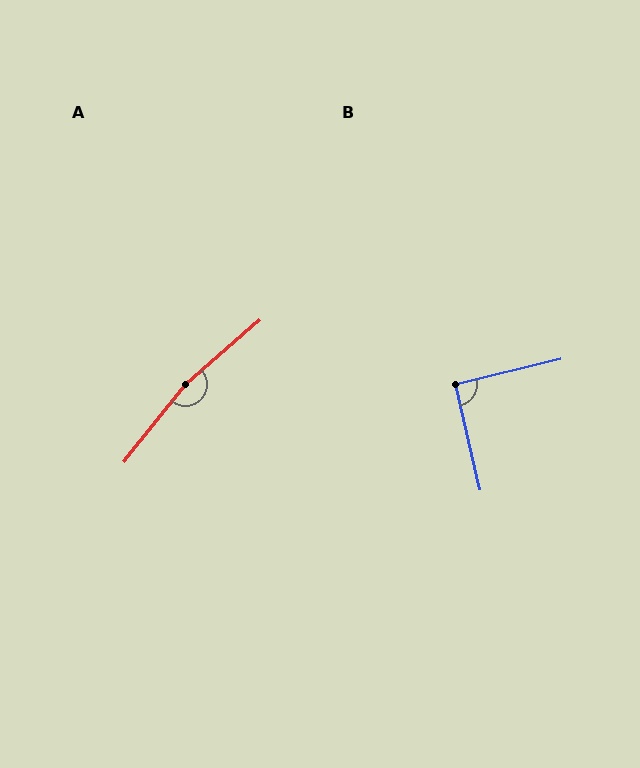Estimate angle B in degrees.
Approximately 91 degrees.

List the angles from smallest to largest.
B (91°), A (169°).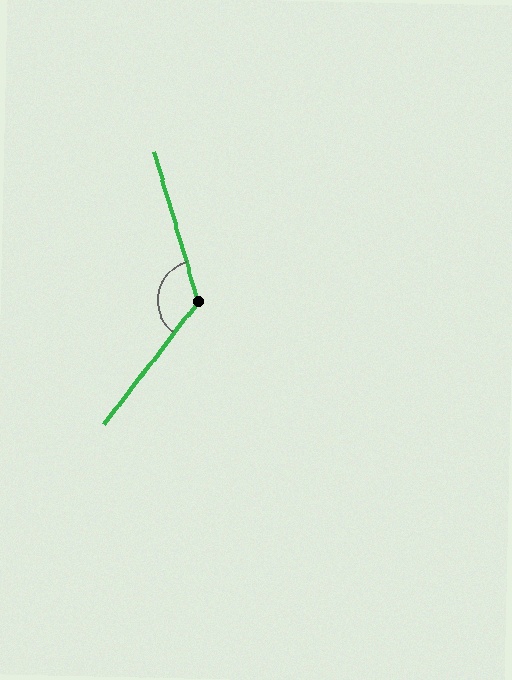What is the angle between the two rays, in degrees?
Approximately 126 degrees.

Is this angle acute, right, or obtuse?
It is obtuse.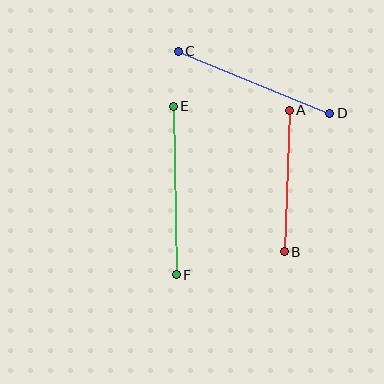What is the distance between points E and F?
The distance is approximately 168 pixels.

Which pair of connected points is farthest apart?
Points E and F are farthest apart.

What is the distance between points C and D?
The distance is approximately 163 pixels.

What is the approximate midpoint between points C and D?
The midpoint is at approximately (254, 82) pixels.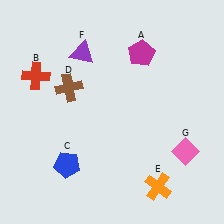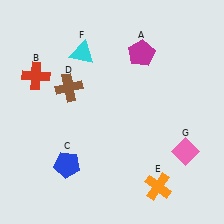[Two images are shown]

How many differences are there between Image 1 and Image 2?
There is 1 difference between the two images.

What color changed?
The triangle (F) changed from purple in Image 1 to cyan in Image 2.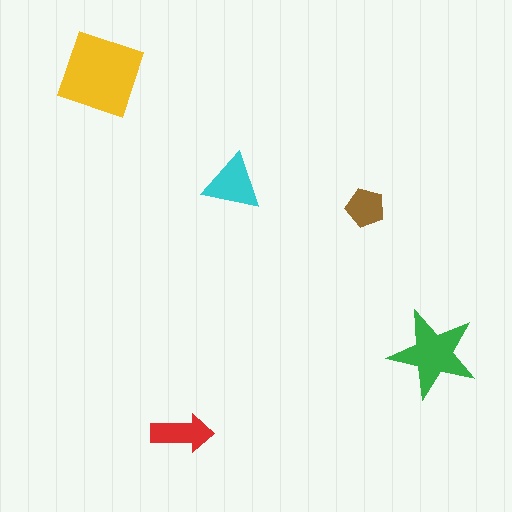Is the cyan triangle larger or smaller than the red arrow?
Larger.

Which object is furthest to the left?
The yellow diamond is leftmost.